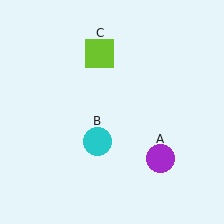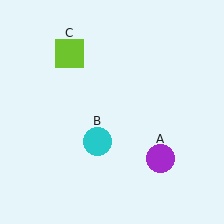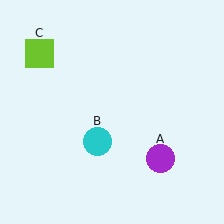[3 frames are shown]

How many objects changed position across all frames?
1 object changed position: lime square (object C).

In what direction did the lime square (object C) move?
The lime square (object C) moved left.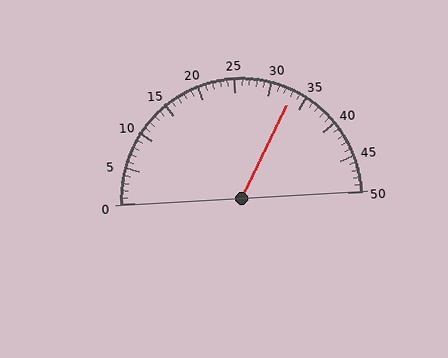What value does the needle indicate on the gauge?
The needle indicates approximately 33.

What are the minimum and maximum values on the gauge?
The gauge ranges from 0 to 50.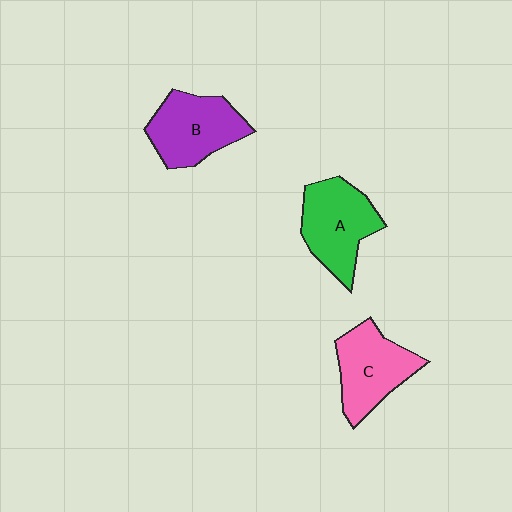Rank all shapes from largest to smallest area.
From largest to smallest: A (green), B (purple), C (pink).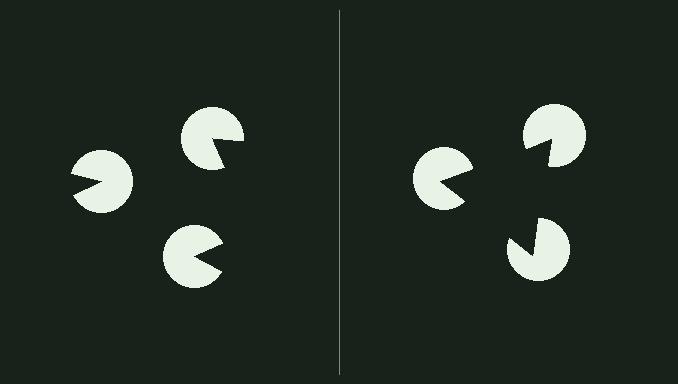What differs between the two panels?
The pac-man discs are positioned identically on both sides; only the wedge orientations differ. On the right they align to a triangle; on the left they are misaligned.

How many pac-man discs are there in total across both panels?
6 — 3 on each side.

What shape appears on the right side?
An illusory triangle.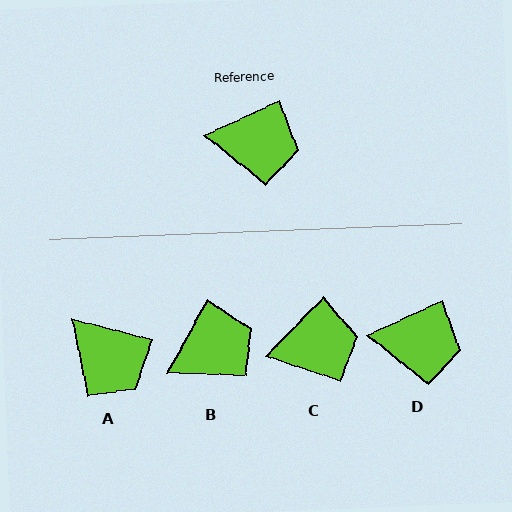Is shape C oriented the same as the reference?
No, it is off by about 21 degrees.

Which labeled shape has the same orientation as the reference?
D.